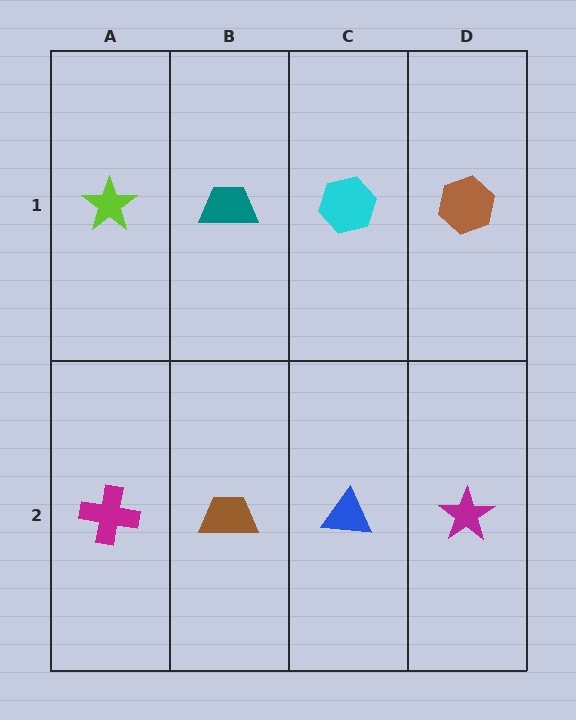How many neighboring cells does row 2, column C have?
3.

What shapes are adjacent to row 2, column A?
A lime star (row 1, column A), a brown trapezoid (row 2, column B).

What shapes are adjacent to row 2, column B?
A teal trapezoid (row 1, column B), a magenta cross (row 2, column A), a blue triangle (row 2, column C).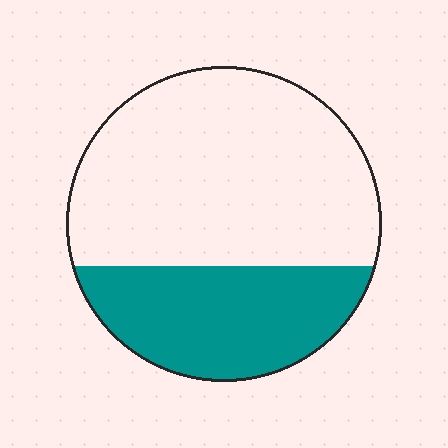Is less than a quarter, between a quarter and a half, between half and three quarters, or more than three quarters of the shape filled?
Between a quarter and a half.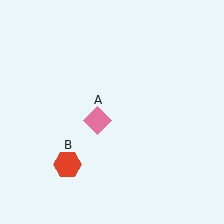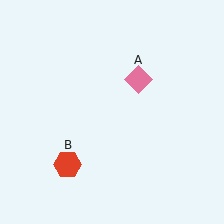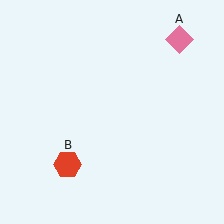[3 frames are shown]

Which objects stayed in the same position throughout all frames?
Red hexagon (object B) remained stationary.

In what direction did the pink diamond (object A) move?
The pink diamond (object A) moved up and to the right.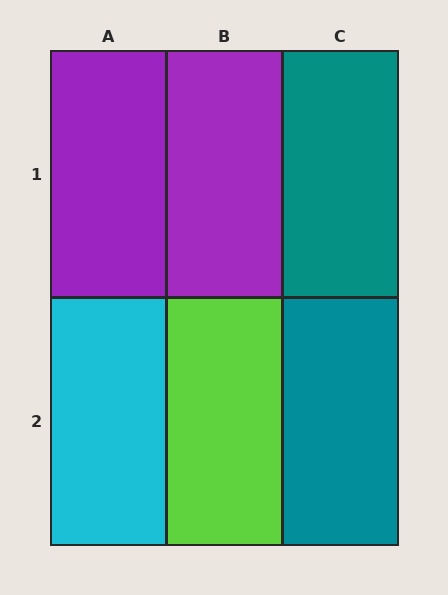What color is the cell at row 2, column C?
Teal.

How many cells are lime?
1 cell is lime.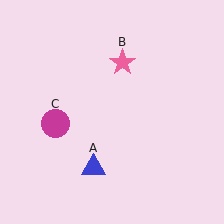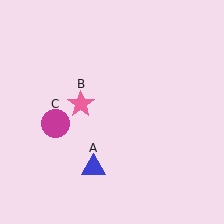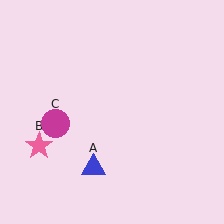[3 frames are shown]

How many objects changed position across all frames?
1 object changed position: pink star (object B).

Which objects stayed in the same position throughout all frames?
Blue triangle (object A) and magenta circle (object C) remained stationary.